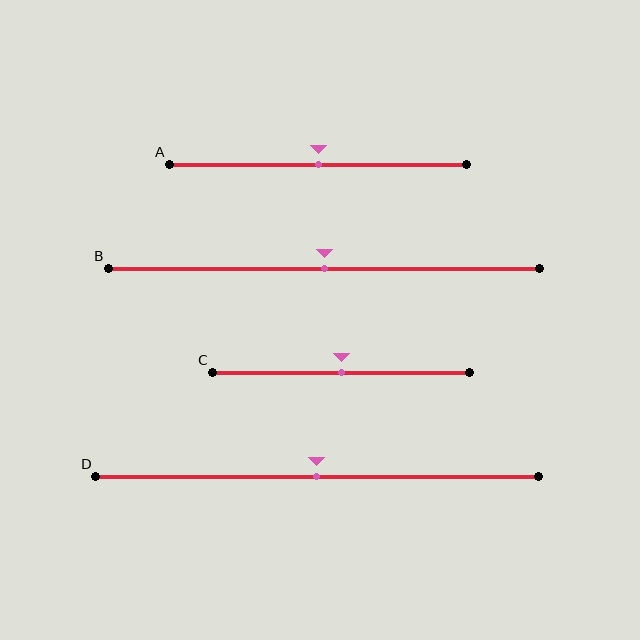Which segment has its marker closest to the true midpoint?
Segment A has its marker closest to the true midpoint.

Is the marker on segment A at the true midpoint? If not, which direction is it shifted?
Yes, the marker on segment A is at the true midpoint.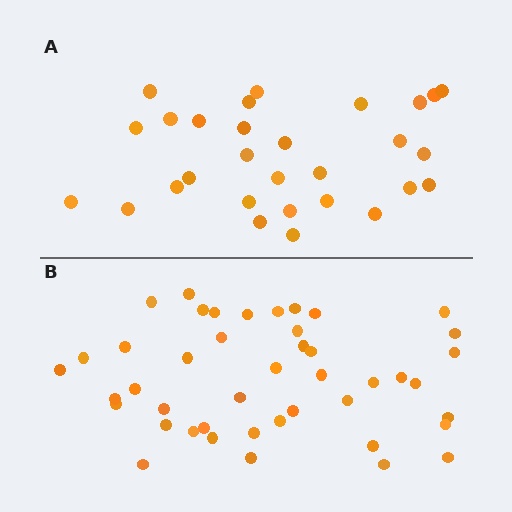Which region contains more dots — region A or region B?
Region B (the bottom region) has more dots.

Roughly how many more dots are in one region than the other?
Region B has approximately 15 more dots than region A.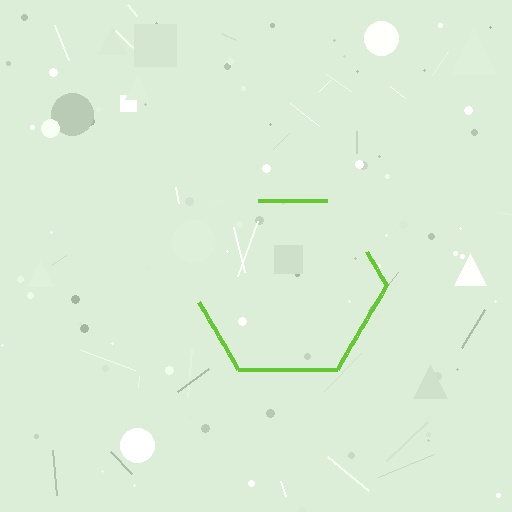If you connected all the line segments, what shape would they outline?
They would outline a hexagon.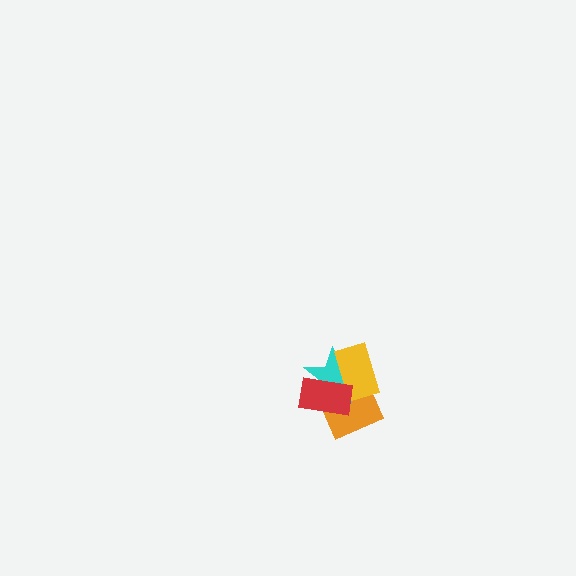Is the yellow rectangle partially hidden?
Yes, it is partially covered by another shape.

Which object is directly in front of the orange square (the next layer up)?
The cyan star is directly in front of the orange square.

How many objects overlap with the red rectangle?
3 objects overlap with the red rectangle.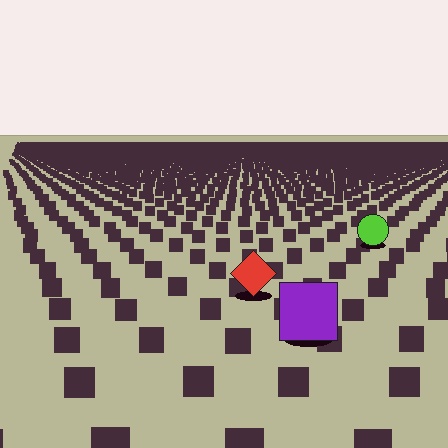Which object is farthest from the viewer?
The lime circle is farthest from the viewer. It appears smaller and the ground texture around it is denser.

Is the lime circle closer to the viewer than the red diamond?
No. The red diamond is closer — you can tell from the texture gradient: the ground texture is coarser near it.